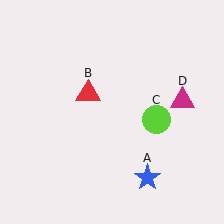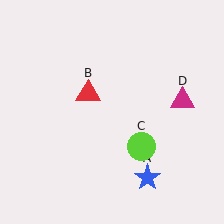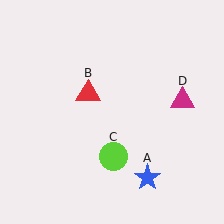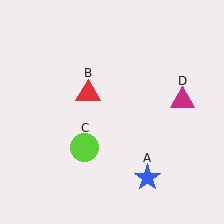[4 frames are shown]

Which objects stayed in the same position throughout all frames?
Blue star (object A) and red triangle (object B) and magenta triangle (object D) remained stationary.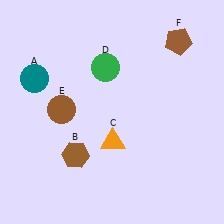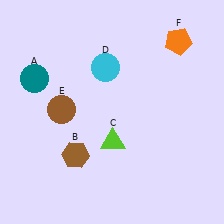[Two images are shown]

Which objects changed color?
C changed from orange to lime. D changed from green to cyan. F changed from brown to orange.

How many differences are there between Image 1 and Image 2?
There are 3 differences between the two images.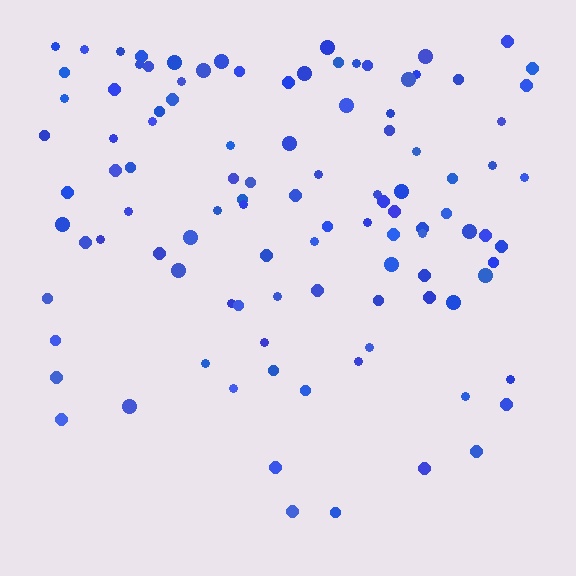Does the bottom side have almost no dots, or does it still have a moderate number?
Still a moderate number, just noticeably fewer than the top.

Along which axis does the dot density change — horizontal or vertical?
Vertical.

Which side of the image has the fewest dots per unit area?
The bottom.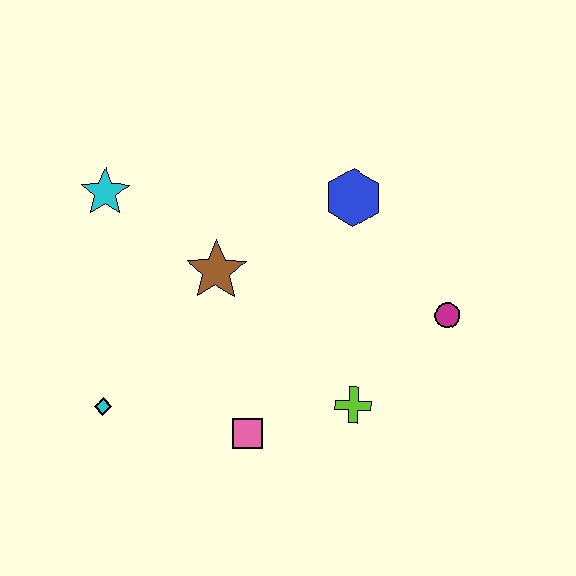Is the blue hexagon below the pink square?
No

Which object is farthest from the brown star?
The magenta circle is farthest from the brown star.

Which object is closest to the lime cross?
The pink square is closest to the lime cross.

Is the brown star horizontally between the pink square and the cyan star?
Yes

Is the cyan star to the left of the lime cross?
Yes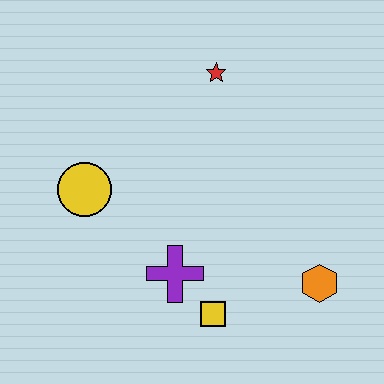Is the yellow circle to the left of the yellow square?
Yes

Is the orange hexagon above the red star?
No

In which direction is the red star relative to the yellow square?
The red star is above the yellow square.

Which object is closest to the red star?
The yellow circle is closest to the red star.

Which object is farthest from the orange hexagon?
The yellow circle is farthest from the orange hexagon.